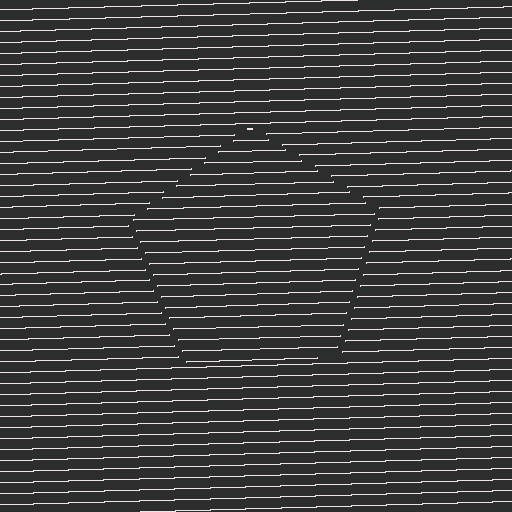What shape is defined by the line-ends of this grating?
An illusory pentagon. The interior of the shape contains the same grating, shifted by half a period — the contour is defined by the phase discontinuity where line-ends from the inner and outer gratings abut.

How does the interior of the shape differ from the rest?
The interior of the shape contains the same grating, shifted by half a period — the contour is defined by the phase discontinuity where line-ends from the inner and outer gratings abut.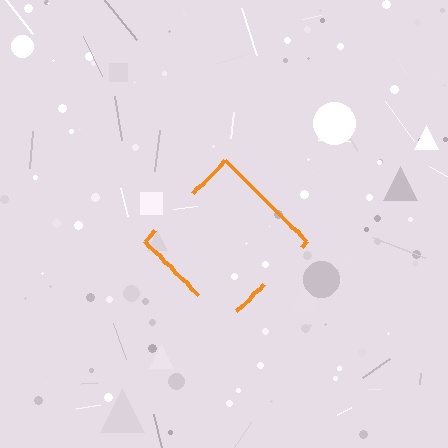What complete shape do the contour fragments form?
The contour fragments form a diamond.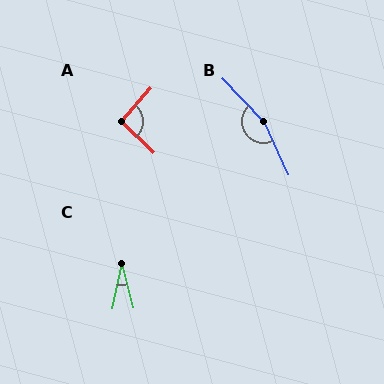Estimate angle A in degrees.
Approximately 93 degrees.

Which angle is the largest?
B, at approximately 161 degrees.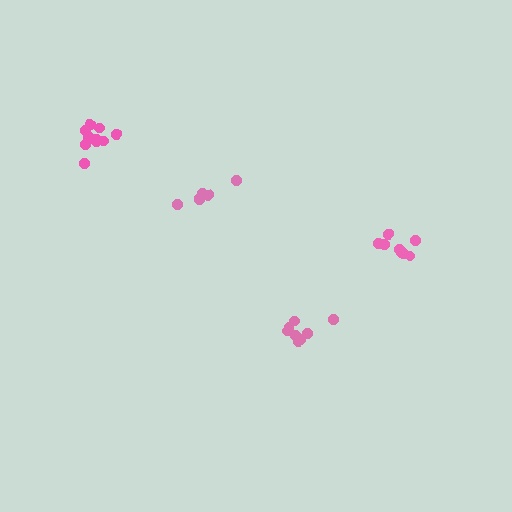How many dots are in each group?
Group 1: 6 dots, Group 2: 8 dots, Group 3: 10 dots, Group 4: 8 dots (32 total).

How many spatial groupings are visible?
There are 4 spatial groupings.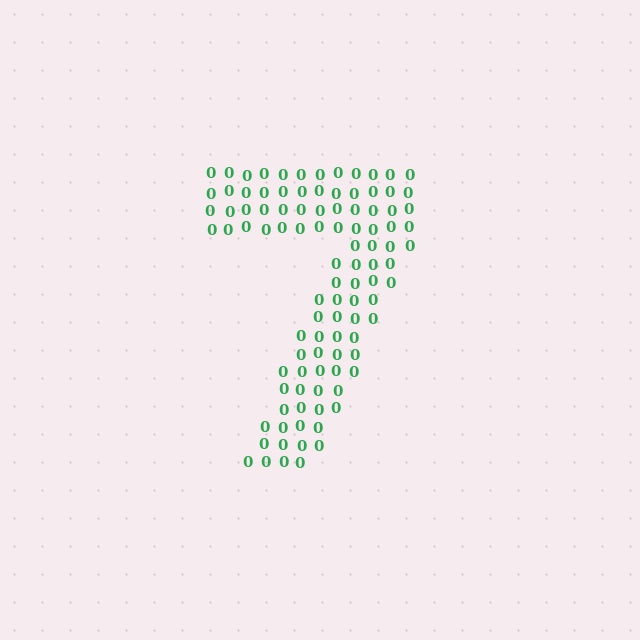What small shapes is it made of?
It is made of small digit 0's.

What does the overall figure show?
The overall figure shows the digit 7.